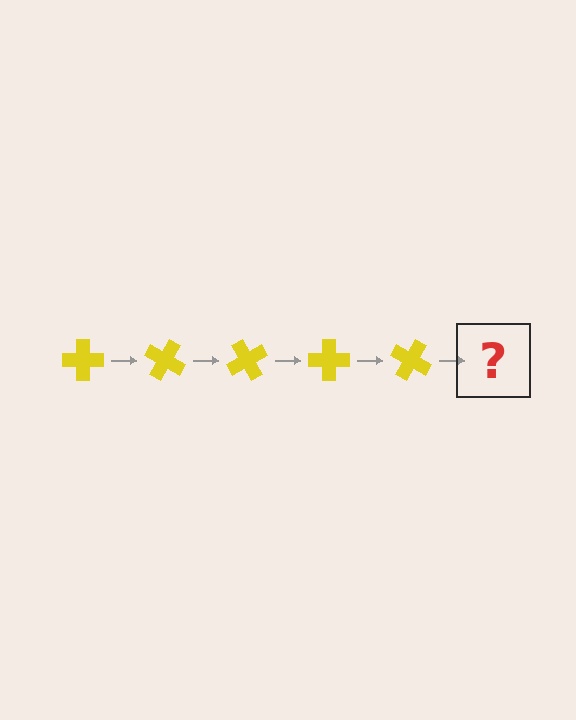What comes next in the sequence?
The next element should be a yellow cross rotated 150 degrees.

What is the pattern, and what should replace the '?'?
The pattern is that the cross rotates 30 degrees each step. The '?' should be a yellow cross rotated 150 degrees.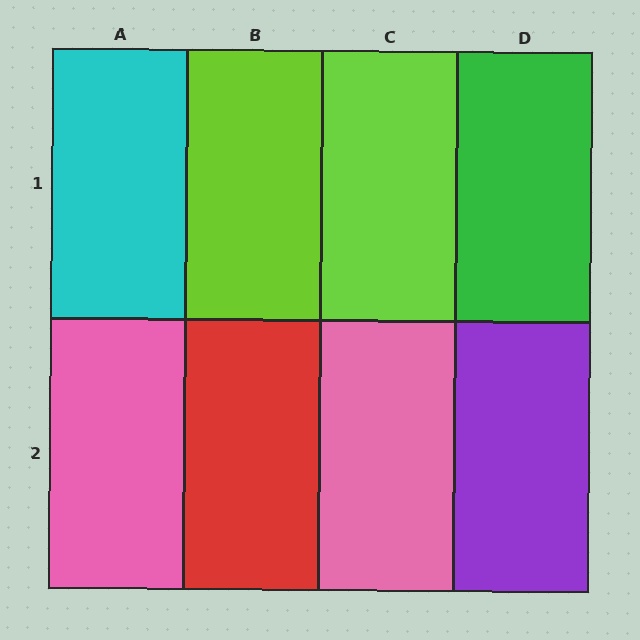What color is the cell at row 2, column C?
Pink.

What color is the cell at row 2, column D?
Purple.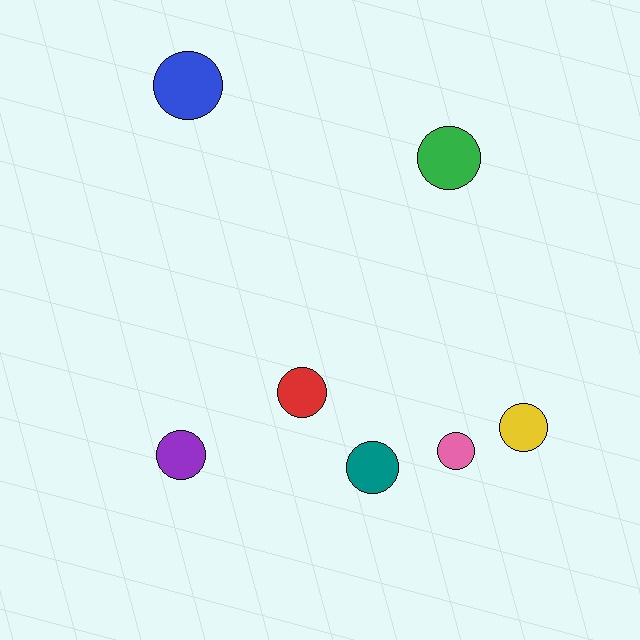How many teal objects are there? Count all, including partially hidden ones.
There is 1 teal object.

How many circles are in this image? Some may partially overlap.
There are 7 circles.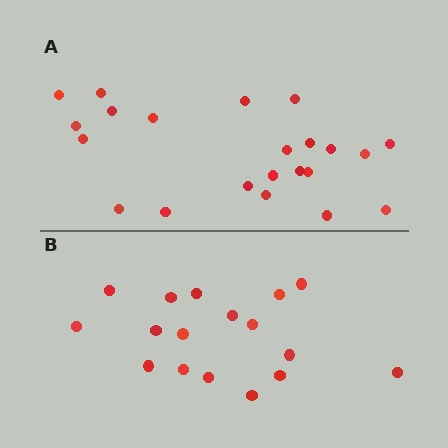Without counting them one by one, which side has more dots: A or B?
Region A (the top region) has more dots.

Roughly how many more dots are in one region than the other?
Region A has about 5 more dots than region B.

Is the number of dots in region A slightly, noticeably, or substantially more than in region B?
Region A has noticeably more, but not dramatically so. The ratio is roughly 1.3 to 1.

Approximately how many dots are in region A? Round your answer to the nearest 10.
About 20 dots. (The exact count is 22, which rounds to 20.)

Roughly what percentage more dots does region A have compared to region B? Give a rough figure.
About 30% more.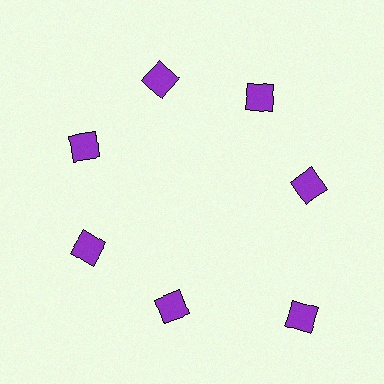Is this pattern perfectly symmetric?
No. The 7 purple diamonds are arranged in a ring, but one element near the 5 o'clock position is pushed outward from the center, breaking the 7-fold rotational symmetry.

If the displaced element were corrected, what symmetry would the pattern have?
It would have 7-fold rotational symmetry — the pattern would map onto itself every 51 degrees.